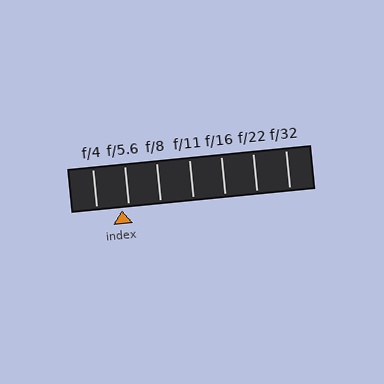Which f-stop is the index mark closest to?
The index mark is closest to f/5.6.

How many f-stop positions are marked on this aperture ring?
There are 7 f-stop positions marked.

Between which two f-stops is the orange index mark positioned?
The index mark is between f/4 and f/5.6.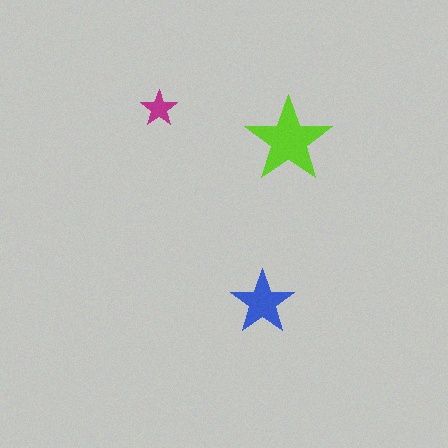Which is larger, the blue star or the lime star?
The lime one.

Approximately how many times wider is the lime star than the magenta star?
About 2.5 times wider.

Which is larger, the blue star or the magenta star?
The blue one.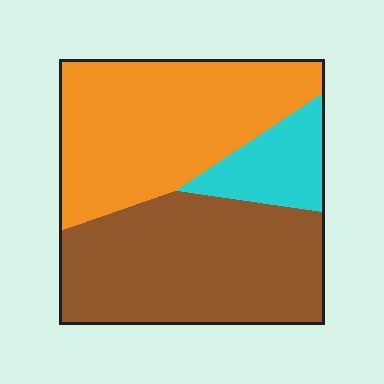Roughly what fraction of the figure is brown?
Brown covers about 45% of the figure.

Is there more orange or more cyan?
Orange.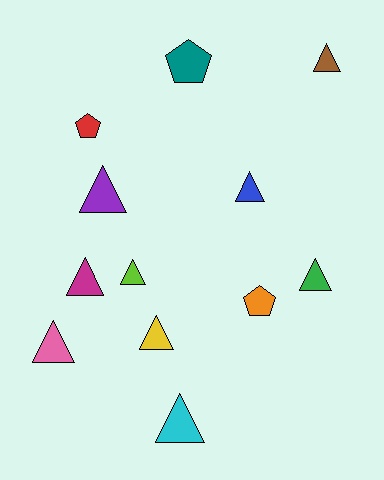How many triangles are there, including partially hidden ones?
There are 9 triangles.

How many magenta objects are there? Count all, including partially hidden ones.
There is 1 magenta object.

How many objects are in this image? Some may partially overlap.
There are 12 objects.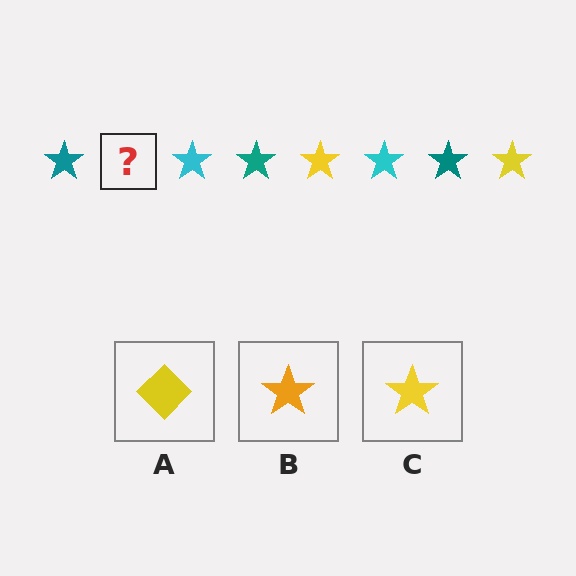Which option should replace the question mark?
Option C.